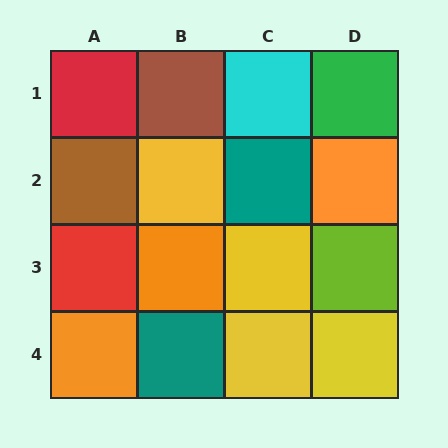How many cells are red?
2 cells are red.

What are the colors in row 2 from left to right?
Brown, yellow, teal, orange.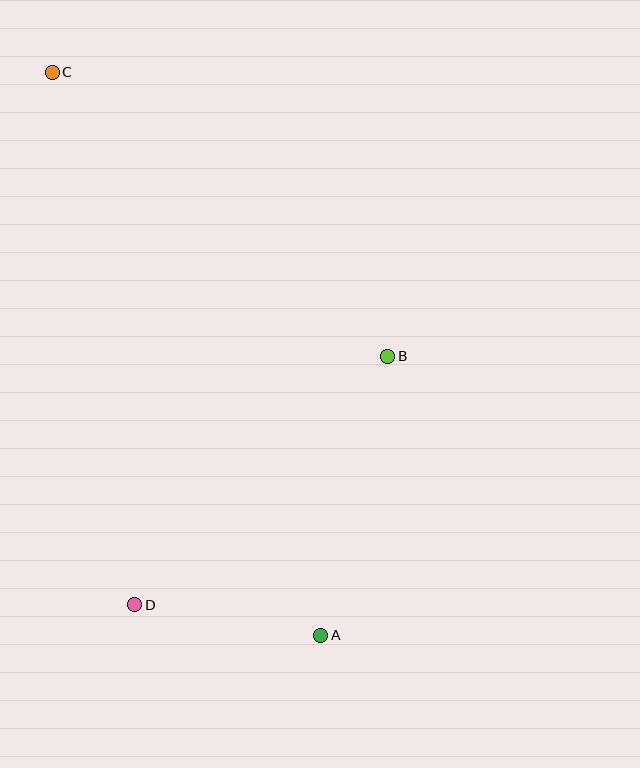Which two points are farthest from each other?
Points A and C are farthest from each other.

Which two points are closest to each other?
Points A and D are closest to each other.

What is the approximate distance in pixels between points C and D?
The distance between C and D is approximately 539 pixels.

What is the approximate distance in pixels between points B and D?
The distance between B and D is approximately 355 pixels.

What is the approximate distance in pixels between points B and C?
The distance between B and C is approximately 439 pixels.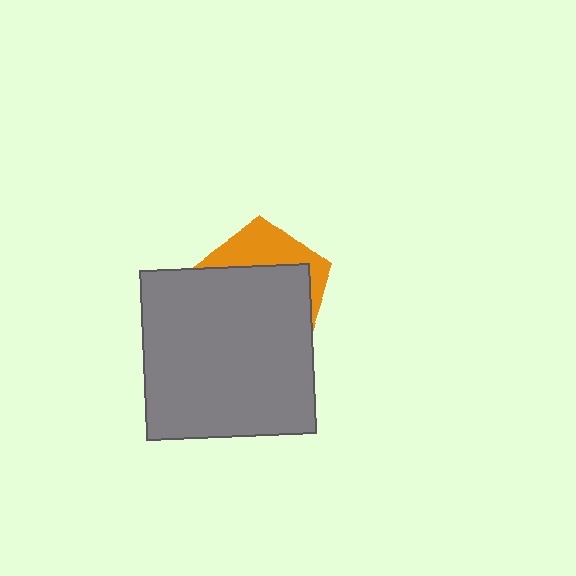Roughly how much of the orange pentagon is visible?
A small part of it is visible (roughly 31%).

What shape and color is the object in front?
The object in front is a gray square.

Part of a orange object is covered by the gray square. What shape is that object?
It is a pentagon.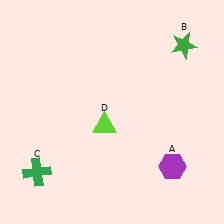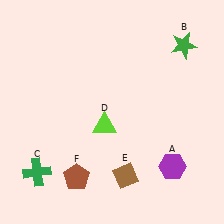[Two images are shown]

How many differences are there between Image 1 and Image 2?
There are 2 differences between the two images.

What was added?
A brown diamond (E), a brown pentagon (F) were added in Image 2.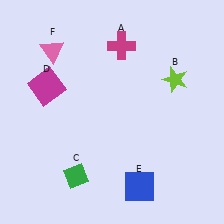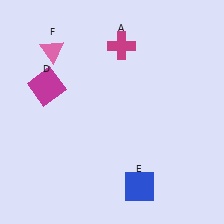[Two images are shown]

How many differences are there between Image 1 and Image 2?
There are 2 differences between the two images.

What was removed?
The green diamond (C), the lime star (B) were removed in Image 2.